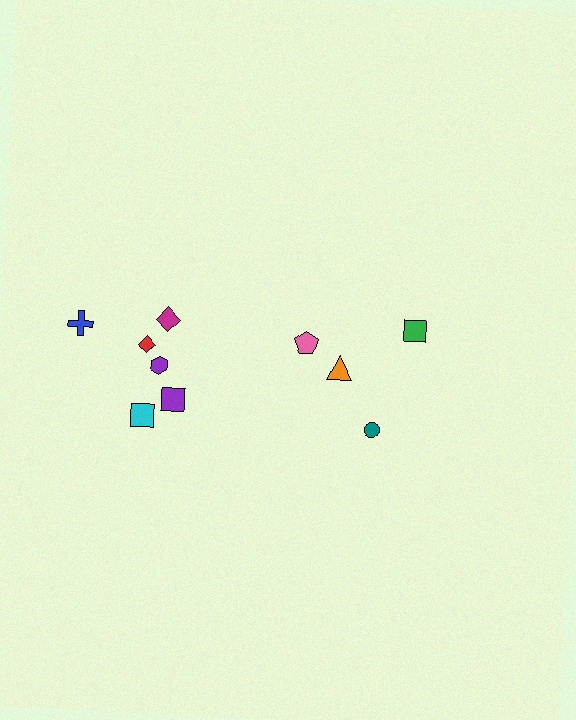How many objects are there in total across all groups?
There are 10 objects.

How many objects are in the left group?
There are 6 objects.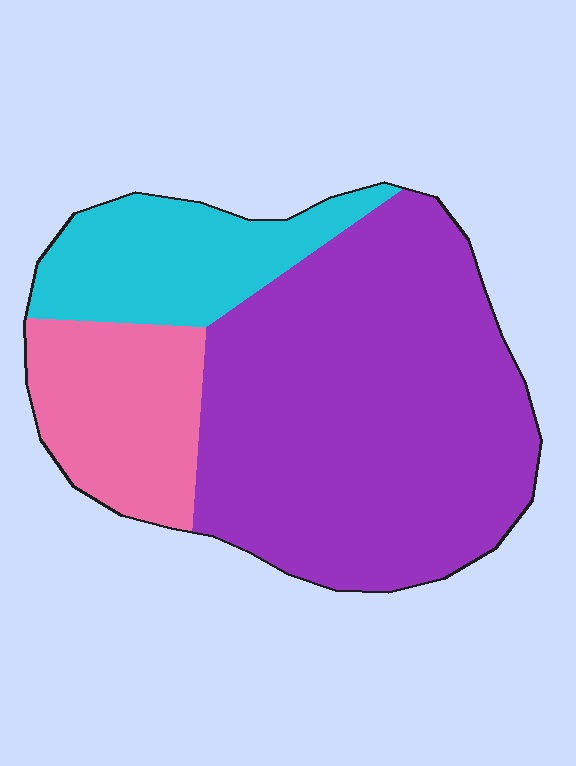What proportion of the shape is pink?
Pink covers 19% of the shape.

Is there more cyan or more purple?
Purple.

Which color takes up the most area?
Purple, at roughly 65%.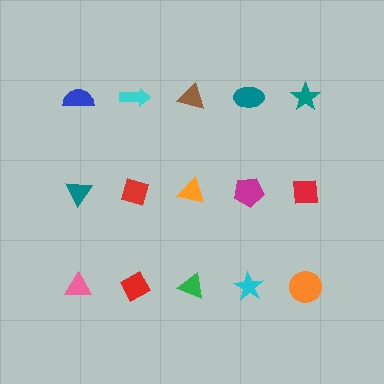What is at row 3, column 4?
A cyan star.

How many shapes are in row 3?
5 shapes.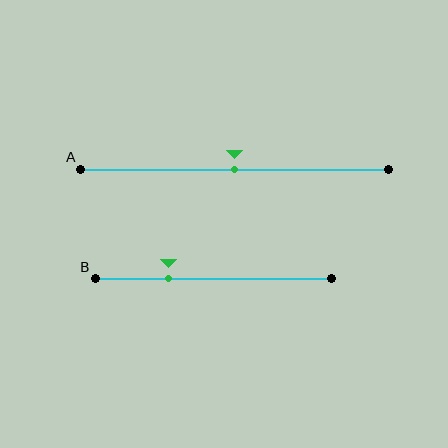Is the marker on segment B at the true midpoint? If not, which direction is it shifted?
No, the marker on segment B is shifted to the left by about 19% of the segment length.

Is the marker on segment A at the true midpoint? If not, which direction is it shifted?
Yes, the marker on segment A is at the true midpoint.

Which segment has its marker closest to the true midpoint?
Segment A has its marker closest to the true midpoint.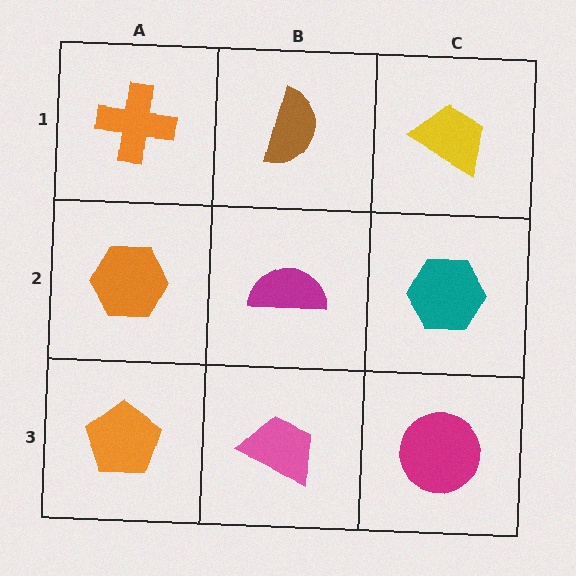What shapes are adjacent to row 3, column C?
A teal hexagon (row 2, column C), a pink trapezoid (row 3, column B).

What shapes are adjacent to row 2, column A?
An orange cross (row 1, column A), an orange pentagon (row 3, column A), a magenta semicircle (row 2, column B).